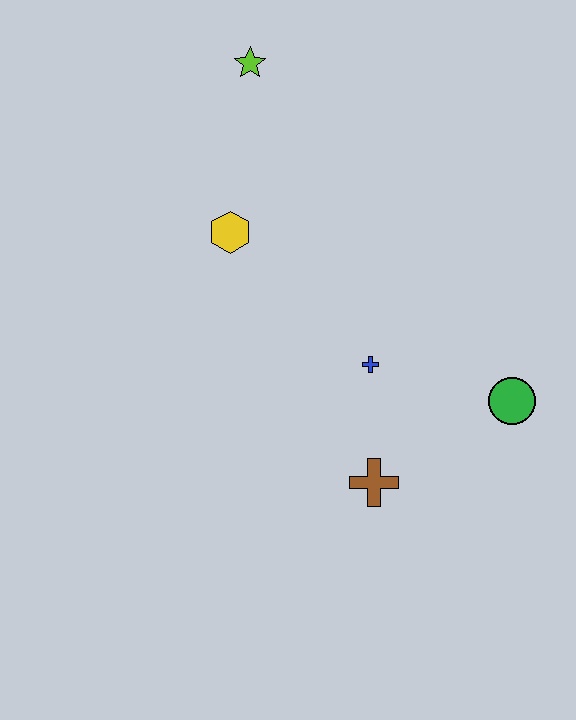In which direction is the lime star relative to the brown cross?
The lime star is above the brown cross.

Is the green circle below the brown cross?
No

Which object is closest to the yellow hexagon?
The lime star is closest to the yellow hexagon.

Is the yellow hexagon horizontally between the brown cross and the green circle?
No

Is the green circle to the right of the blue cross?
Yes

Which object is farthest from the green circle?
The lime star is farthest from the green circle.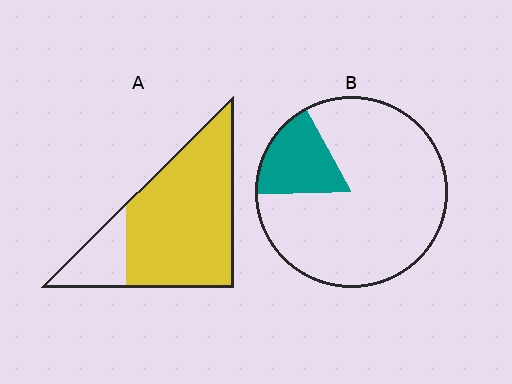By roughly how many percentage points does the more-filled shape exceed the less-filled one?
By roughly 65 percentage points (A over B).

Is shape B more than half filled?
No.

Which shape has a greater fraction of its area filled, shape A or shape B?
Shape A.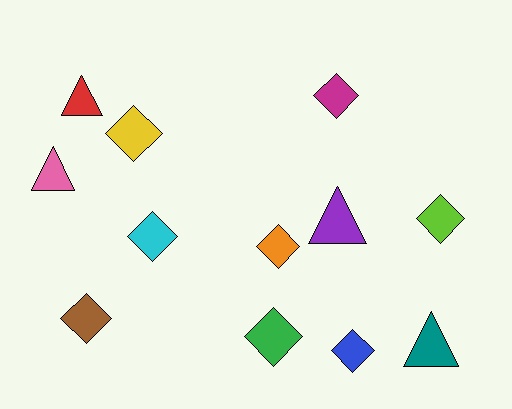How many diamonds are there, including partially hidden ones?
There are 8 diamonds.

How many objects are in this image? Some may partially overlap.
There are 12 objects.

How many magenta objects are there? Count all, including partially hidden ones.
There is 1 magenta object.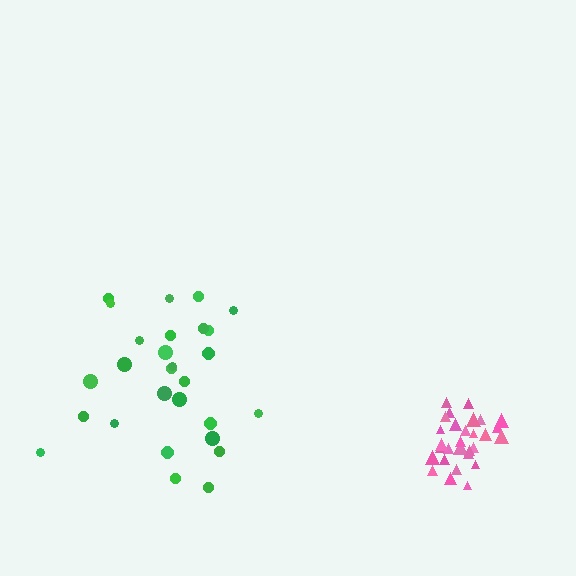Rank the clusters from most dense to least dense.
pink, green.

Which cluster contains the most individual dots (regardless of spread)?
Pink (29).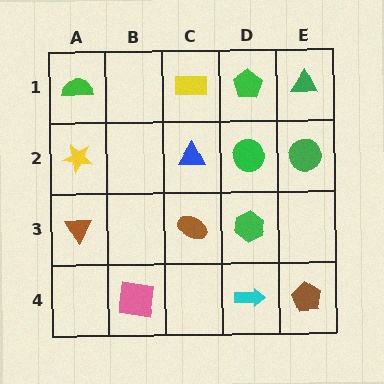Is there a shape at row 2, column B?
No, that cell is empty.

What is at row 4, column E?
A brown pentagon.